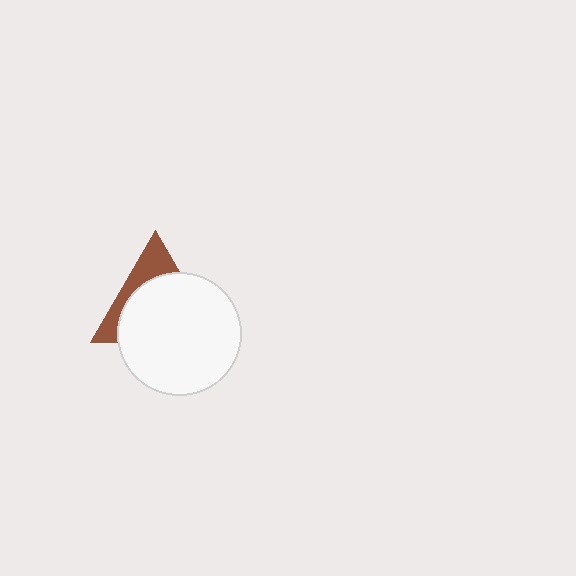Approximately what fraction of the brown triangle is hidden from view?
Roughly 69% of the brown triangle is hidden behind the white circle.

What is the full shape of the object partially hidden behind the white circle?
The partially hidden object is a brown triangle.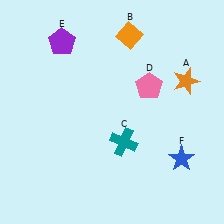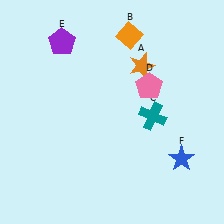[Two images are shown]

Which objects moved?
The objects that moved are: the orange star (A), the teal cross (C).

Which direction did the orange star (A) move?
The orange star (A) moved left.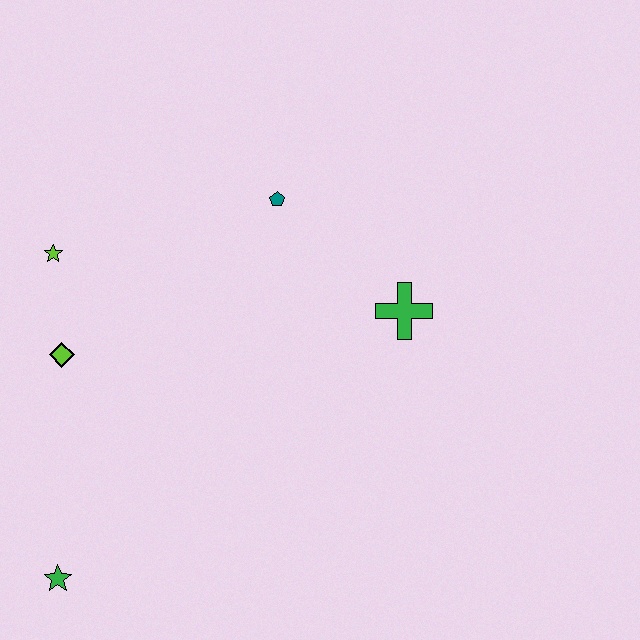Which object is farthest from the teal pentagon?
The green star is farthest from the teal pentagon.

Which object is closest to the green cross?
The teal pentagon is closest to the green cross.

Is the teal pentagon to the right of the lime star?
Yes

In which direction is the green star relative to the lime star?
The green star is below the lime star.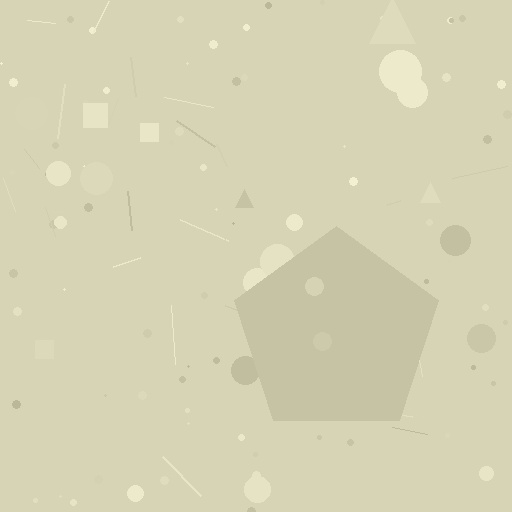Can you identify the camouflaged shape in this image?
The camouflaged shape is a pentagon.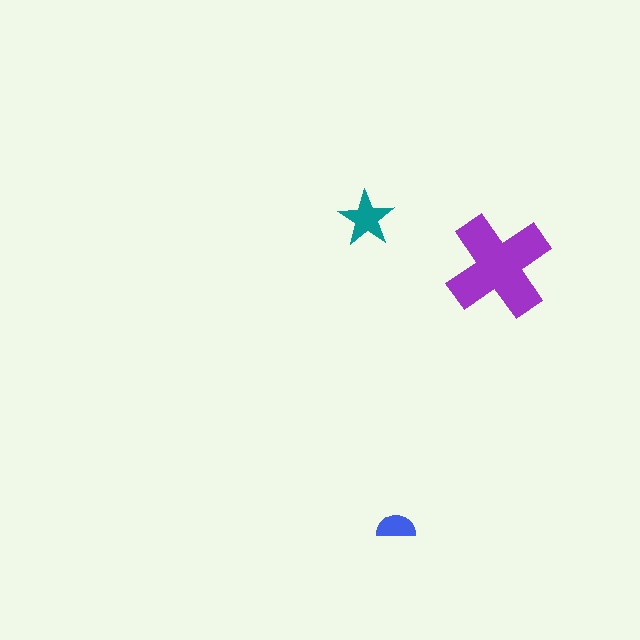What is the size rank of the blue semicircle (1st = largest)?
3rd.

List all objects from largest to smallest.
The purple cross, the teal star, the blue semicircle.